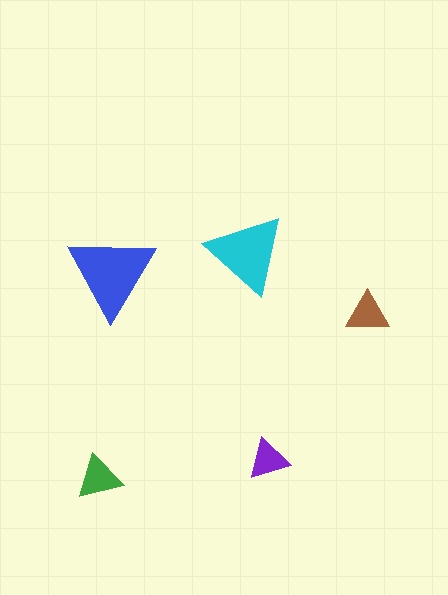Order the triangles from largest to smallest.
the blue one, the cyan one, the green one, the brown one, the purple one.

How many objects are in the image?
There are 5 objects in the image.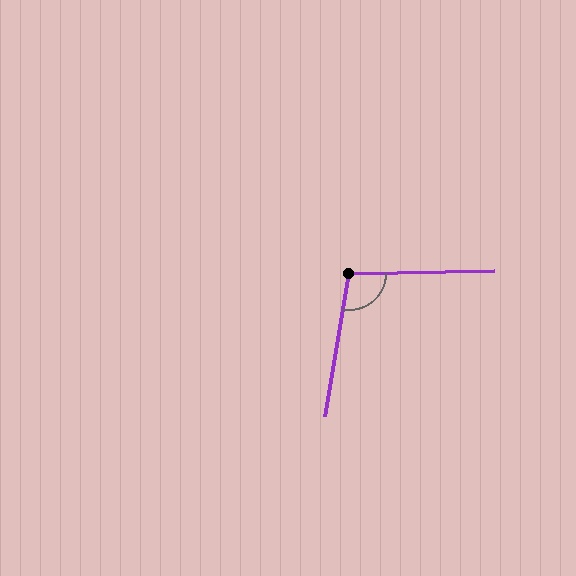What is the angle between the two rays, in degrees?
Approximately 101 degrees.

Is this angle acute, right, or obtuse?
It is obtuse.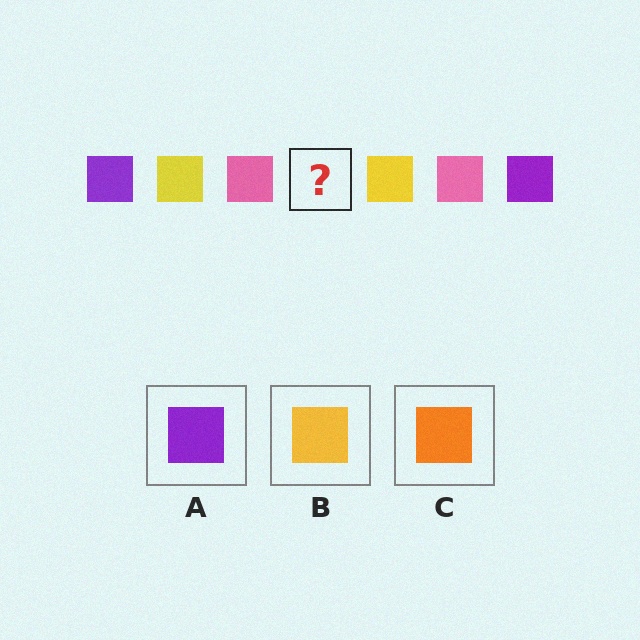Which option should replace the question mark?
Option A.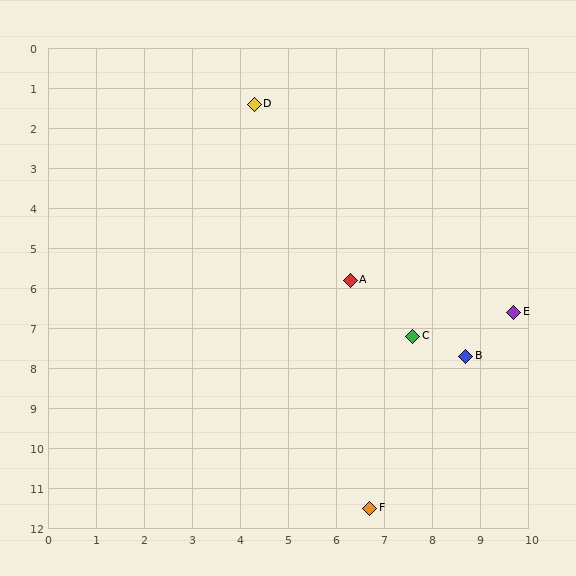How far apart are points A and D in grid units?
Points A and D are about 4.8 grid units apart.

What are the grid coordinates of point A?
Point A is at approximately (6.3, 5.8).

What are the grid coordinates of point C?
Point C is at approximately (7.6, 7.2).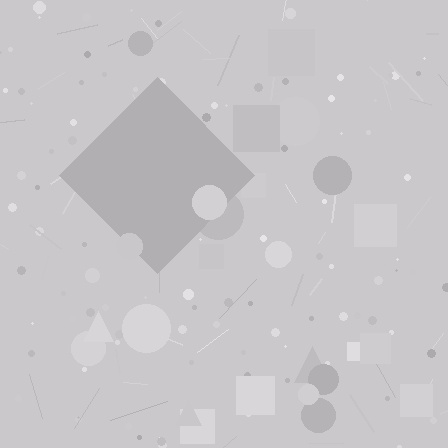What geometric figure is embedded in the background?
A diamond is embedded in the background.